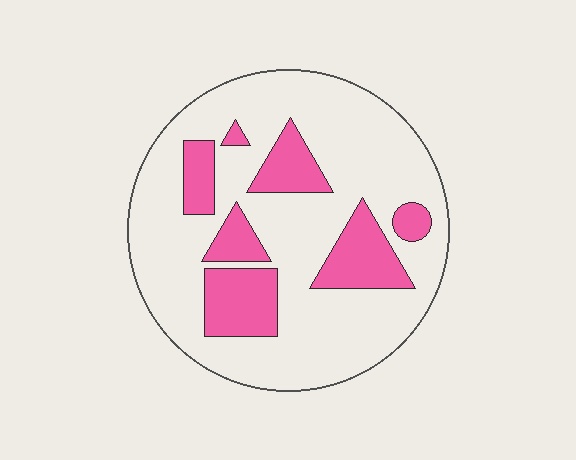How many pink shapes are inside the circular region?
7.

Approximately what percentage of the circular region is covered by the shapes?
Approximately 25%.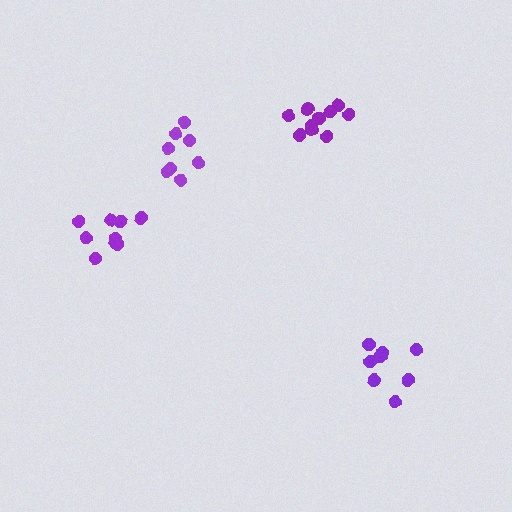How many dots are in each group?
Group 1: 9 dots, Group 2: 8 dots, Group 3: 8 dots, Group 4: 10 dots (35 total).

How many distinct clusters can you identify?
There are 4 distinct clusters.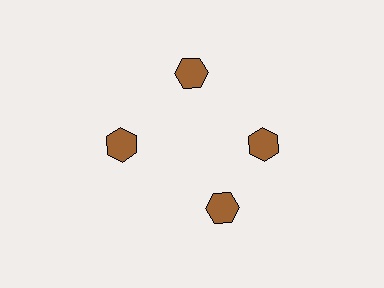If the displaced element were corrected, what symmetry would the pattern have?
It would have 4-fold rotational symmetry — the pattern would map onto itself every 90 degrees.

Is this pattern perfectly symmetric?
No. The 4 brown hexagons are arranged in a ring, but one element near the 6 o'clock position is rotated out of alignment along the ring, breaking the 4-fold rotational symmetry.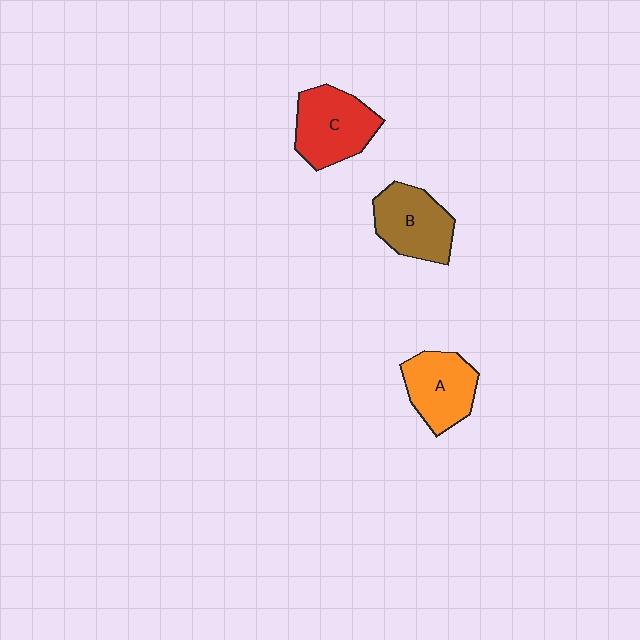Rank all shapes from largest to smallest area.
From largest to smallest: C (red), B (brown), A (orange).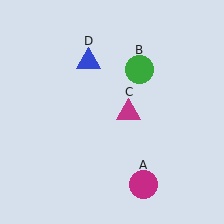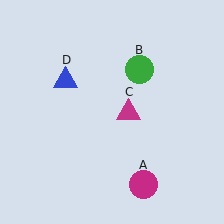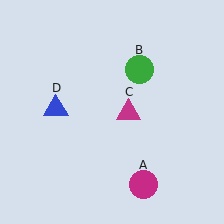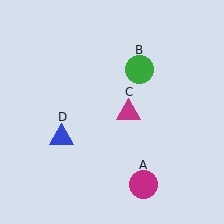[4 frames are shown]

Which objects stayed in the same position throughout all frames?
Magenta circle (object A) and green circle (object B) and magenta triangle (object C) remained stationary.